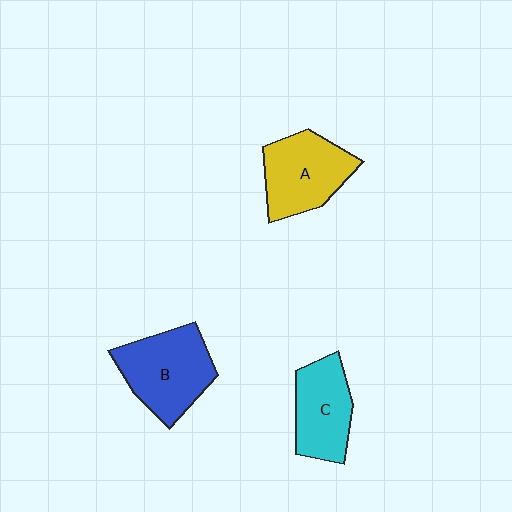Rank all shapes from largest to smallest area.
From largest to smallest: B (blue), A (yellow), C (cyan).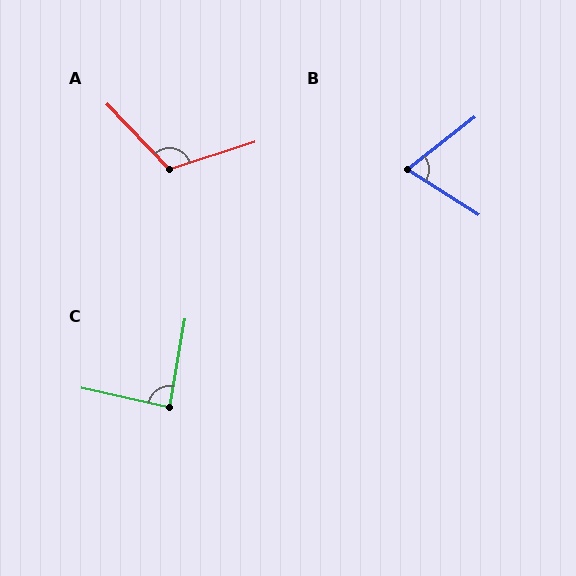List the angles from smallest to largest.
B (70°), C (87°), A (116°).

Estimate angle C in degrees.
Approximately 87 degrees.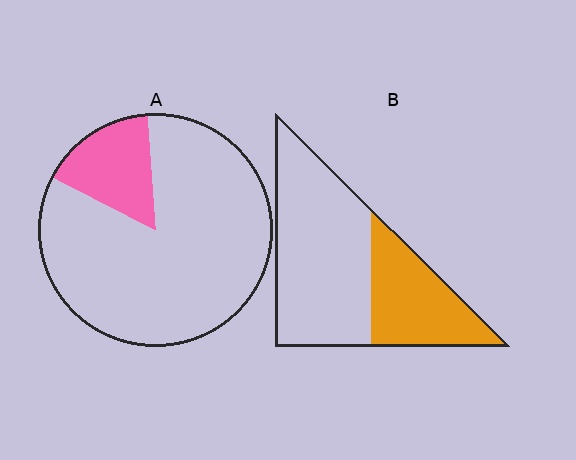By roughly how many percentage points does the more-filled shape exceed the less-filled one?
By roughly 20 percentage points (B over A).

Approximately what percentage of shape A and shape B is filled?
A is approximately 15% and B is approximately 35%.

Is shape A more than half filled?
No.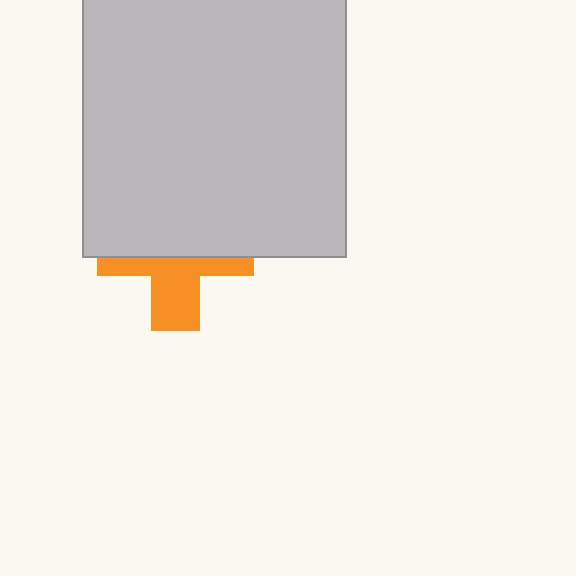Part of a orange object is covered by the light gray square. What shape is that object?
It is a cross.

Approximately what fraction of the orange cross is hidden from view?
Roughly 57% of the orange cross is hidden behind the light gray square.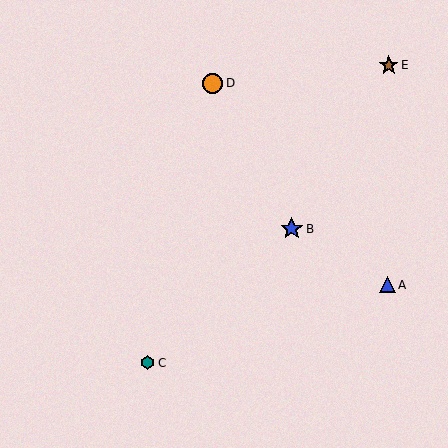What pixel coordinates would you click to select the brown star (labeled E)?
Click at (389, 65) to select the brown star E.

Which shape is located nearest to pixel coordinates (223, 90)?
The orange circle (labeled D) at (212, 83) is nearest to that location.